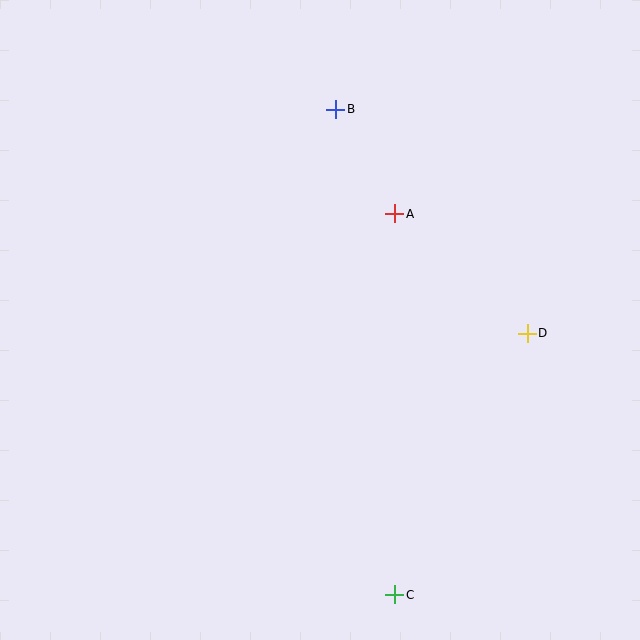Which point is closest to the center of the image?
Point A at (395, 214) is closest to the center.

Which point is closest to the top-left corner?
Point B is closest to the top-left corner.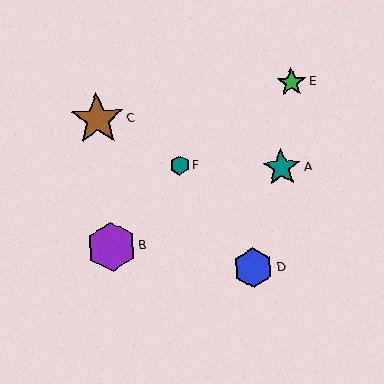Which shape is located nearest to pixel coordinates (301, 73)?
The green star (labeled E) at (291, 83) is nearest to that location.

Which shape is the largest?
The brown star (labeled C) is the largest.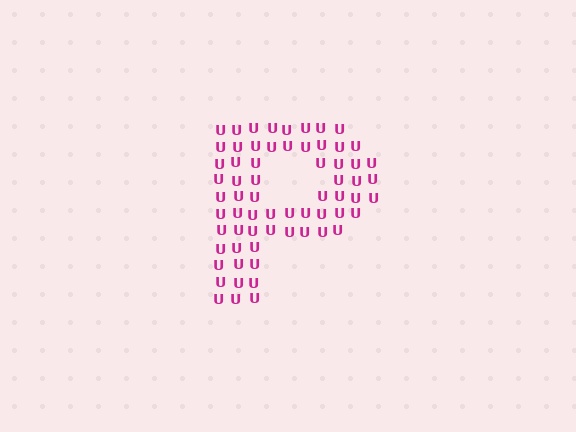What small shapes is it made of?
It is made of small letter U's.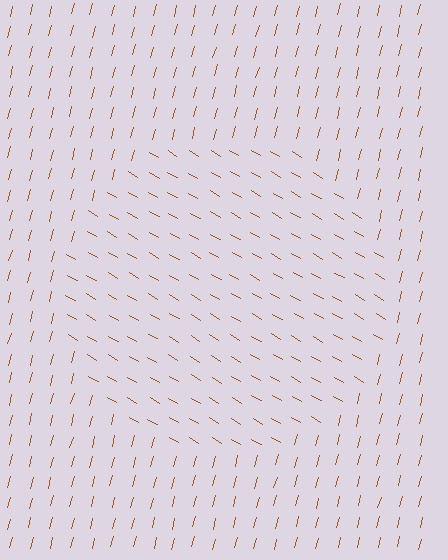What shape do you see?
I see a circle.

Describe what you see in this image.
The image is filled with small brown line segments. A circle region in the image has lines oriented differently from the surrounding lines, creating a visible texture boundary.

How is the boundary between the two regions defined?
The boundary is defined purely by a change in line orientation (approximately 74 degrees difference). All lines are the same color and thickness.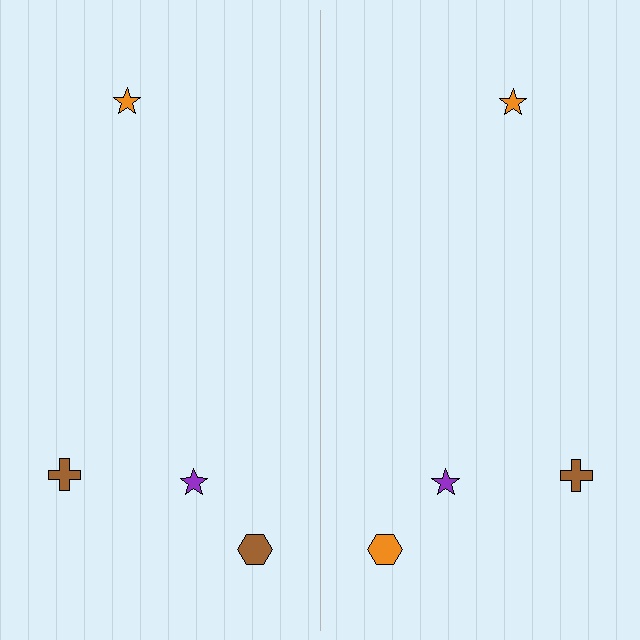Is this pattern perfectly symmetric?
No, the pattern is not perfectly symmetric. The orange hexagon on the right side breaks the symmetry — its mirror counterpart is brown.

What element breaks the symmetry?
The orange hexagon on the right side breaks the symmetry — its mirror counterpart is brown.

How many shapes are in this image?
There are 8 shapes in this image.